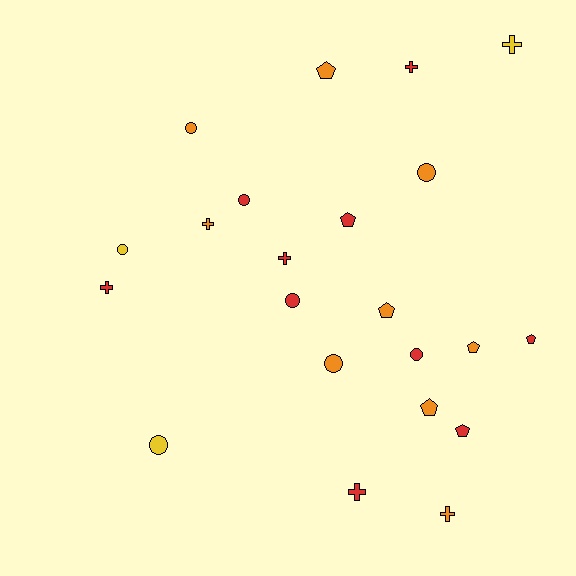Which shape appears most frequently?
Circle, with 8 objects.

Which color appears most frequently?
Red, with 10 objects.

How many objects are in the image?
There are 22 objects.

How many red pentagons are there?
There are 3 red pentagons.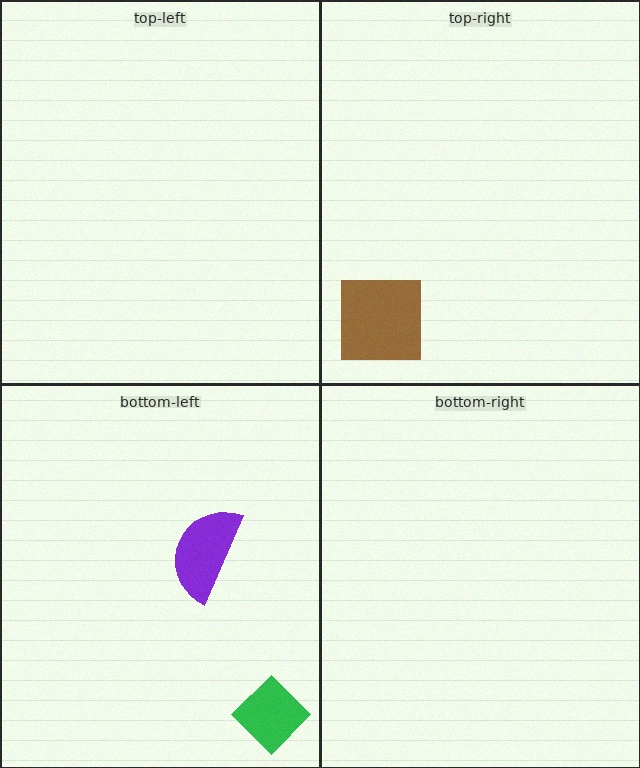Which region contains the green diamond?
The bottom-left region.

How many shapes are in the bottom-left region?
2.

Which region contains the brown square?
The top-right region.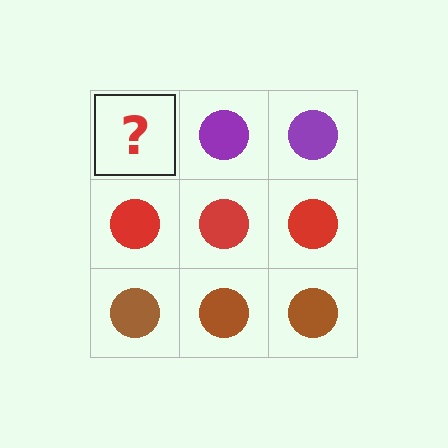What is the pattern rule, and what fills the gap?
The rule is that each row has a consistent color. The gap should be filled with a purple circle.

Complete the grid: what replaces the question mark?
The question mark should be replaced with a purple circle.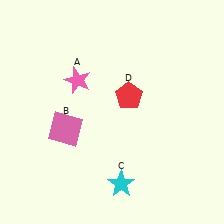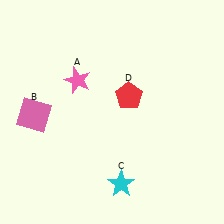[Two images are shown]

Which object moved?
The pink square (B) moved left.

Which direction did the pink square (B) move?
The pink square (B) moved left.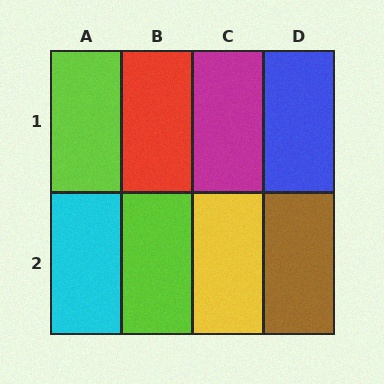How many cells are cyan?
1 cell is cyan.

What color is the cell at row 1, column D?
Blue.